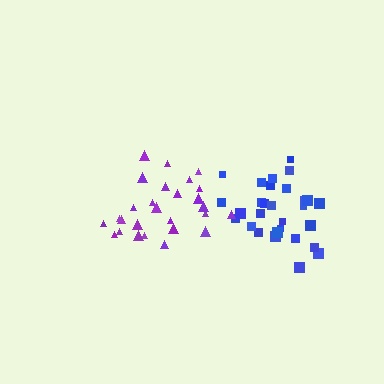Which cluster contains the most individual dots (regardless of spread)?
Blue (29).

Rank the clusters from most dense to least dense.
blue, purple.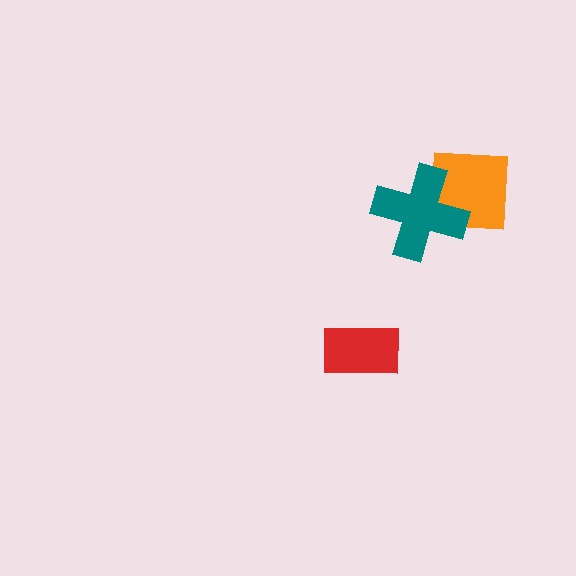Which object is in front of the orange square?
The teal cross is in front of the orange square.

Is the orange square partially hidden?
Yes, it is partially covered by another shape.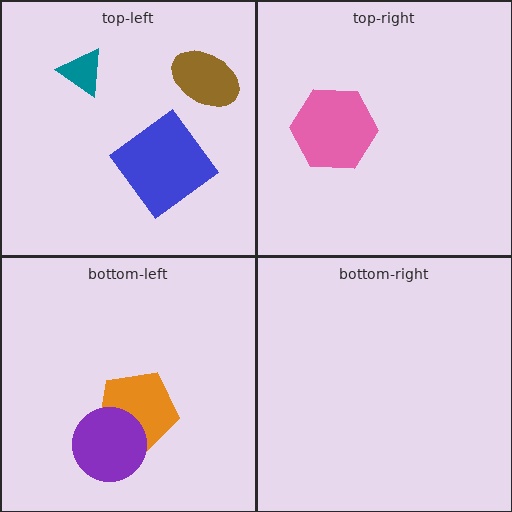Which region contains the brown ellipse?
The top-left region.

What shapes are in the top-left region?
The brown ellipse, the blue diamond, the teal triangle.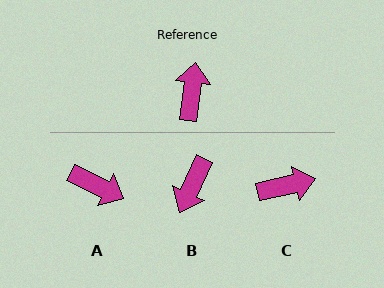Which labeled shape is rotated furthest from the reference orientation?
B, about 163 degrees away.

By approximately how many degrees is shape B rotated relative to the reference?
Approximately 163 degrees counter-clockwise.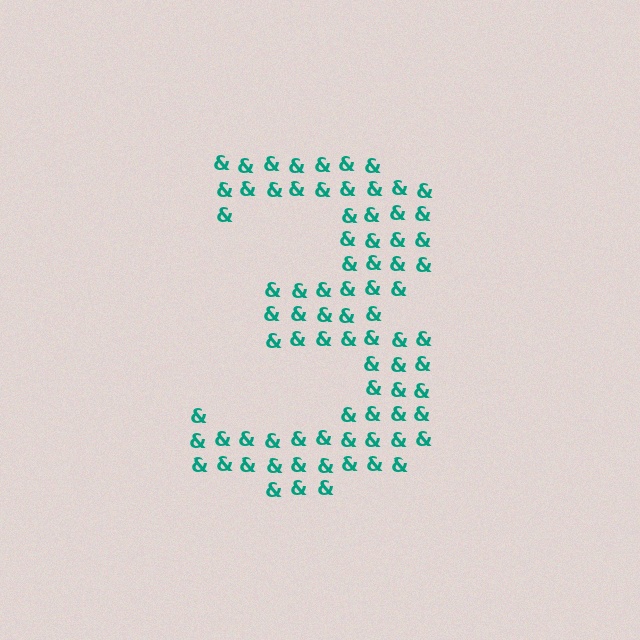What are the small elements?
The small elements are ampersands.